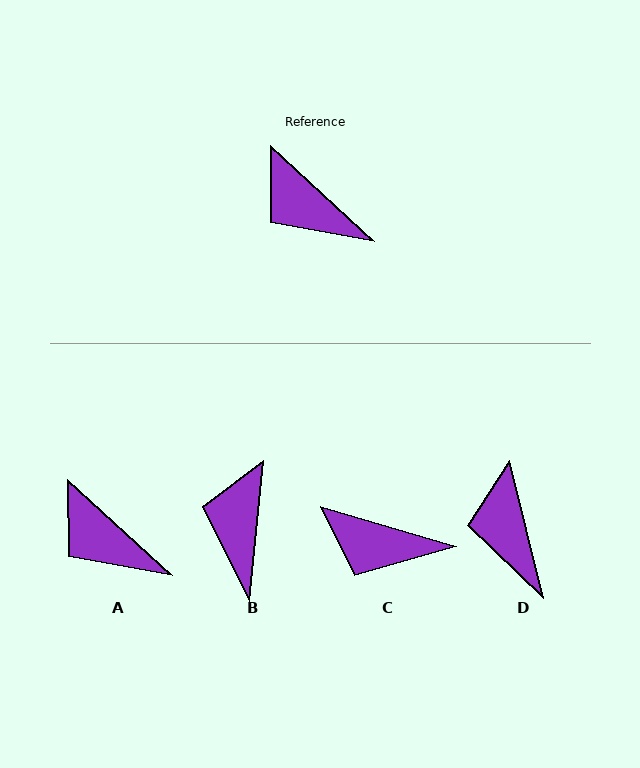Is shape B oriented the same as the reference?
No, it is off by about 53 degrees.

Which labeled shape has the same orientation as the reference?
A.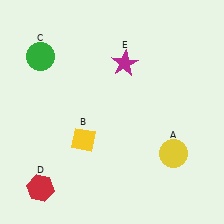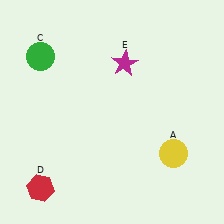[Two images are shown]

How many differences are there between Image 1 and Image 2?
There is 1 difference between the two images.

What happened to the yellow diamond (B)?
The yellow diamond (B) was removed in Image 2. It was in the bottom-left area of Image 1.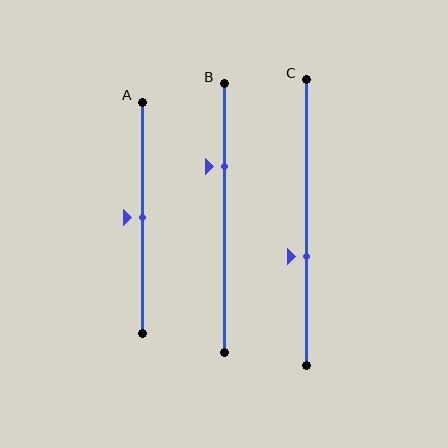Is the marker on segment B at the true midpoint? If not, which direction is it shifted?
No, the marker on segment B is shifted upward by about 19% of the segment length.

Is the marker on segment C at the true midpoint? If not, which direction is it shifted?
No, the marker on segment C is shifted downward by about 12% of the segment length.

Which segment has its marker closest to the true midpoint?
Segment A has its marker closest to the true midpoint.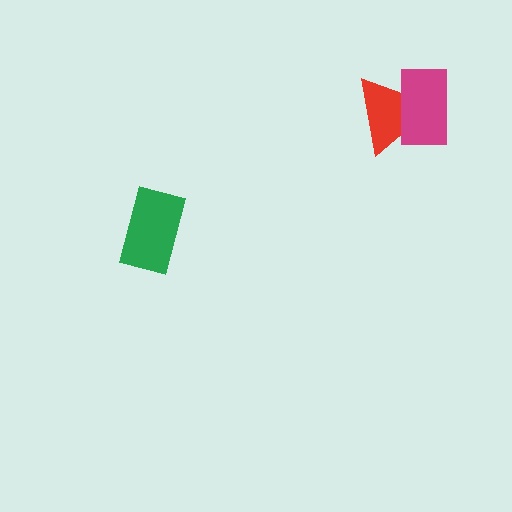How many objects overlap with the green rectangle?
0 objects overlap with the green rectangle.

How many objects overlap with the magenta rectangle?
1 object overlaps with the magenta rectangle.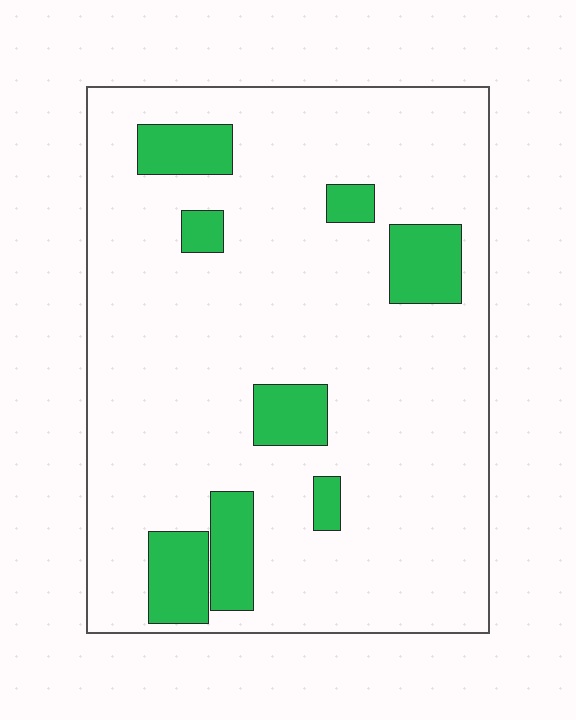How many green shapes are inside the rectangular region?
8.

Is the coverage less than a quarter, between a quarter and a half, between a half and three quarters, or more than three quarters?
Less than a quarter.